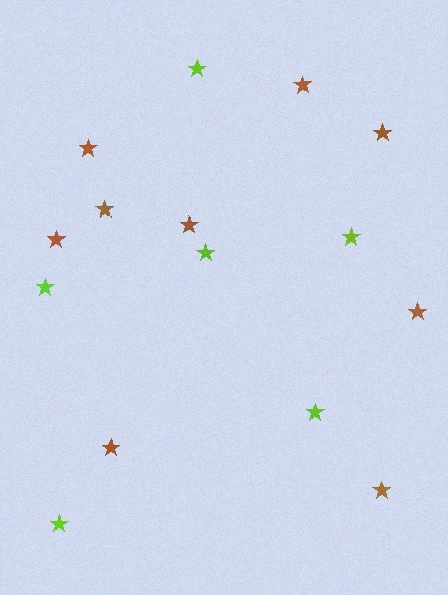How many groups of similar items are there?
There are 2 groups: one group of lime stars (6) and one group of brown stars (9).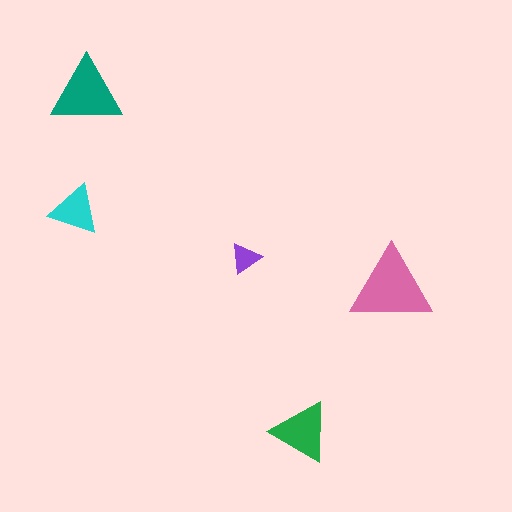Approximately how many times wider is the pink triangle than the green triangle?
About 1.5 times wider.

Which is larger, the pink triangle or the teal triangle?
The pink one.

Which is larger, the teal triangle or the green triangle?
The teal one.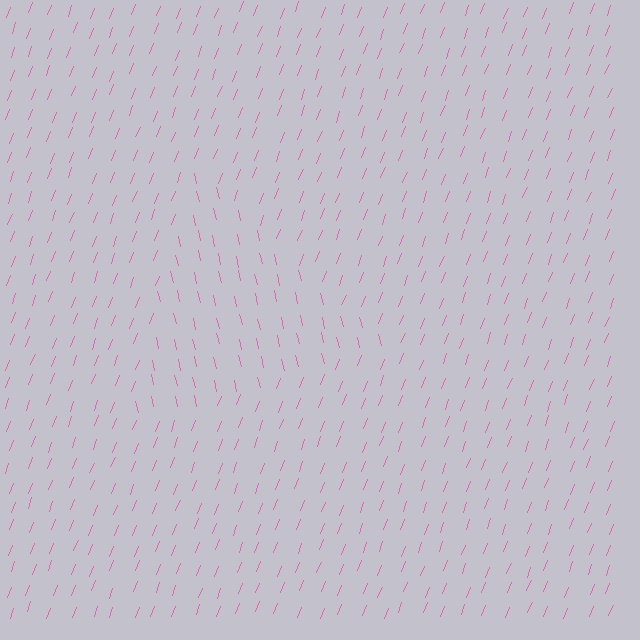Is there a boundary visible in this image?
Yes, there is a texture boundary formed by a change in line orientation.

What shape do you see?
I see a triangle.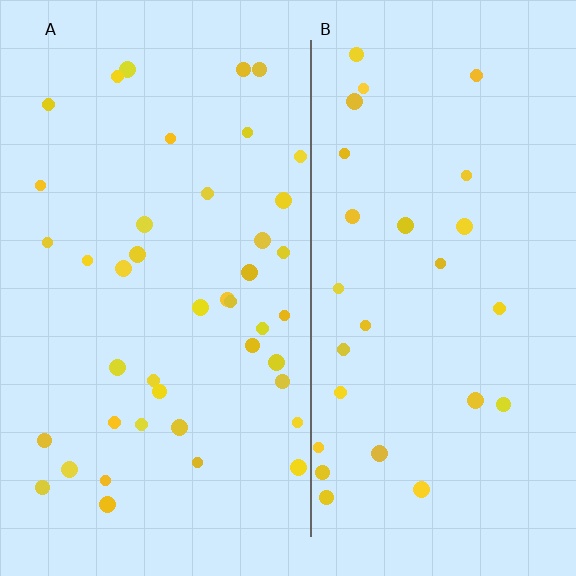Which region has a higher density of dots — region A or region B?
A (the left).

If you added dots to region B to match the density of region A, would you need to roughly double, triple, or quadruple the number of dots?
Approximately double.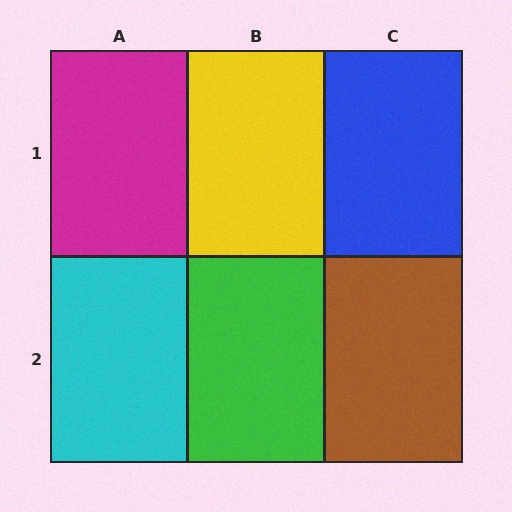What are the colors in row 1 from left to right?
Magenta, yellow, blue.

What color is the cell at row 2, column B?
Green.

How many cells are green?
1 cell is green.